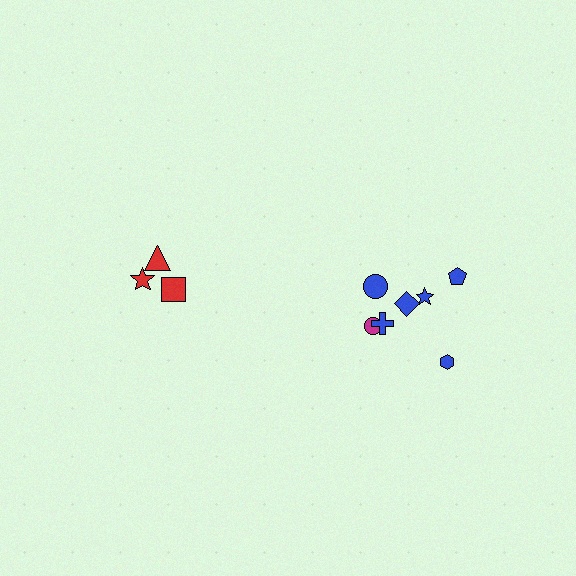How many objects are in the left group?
There are 3 objects.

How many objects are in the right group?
There are 7 objects.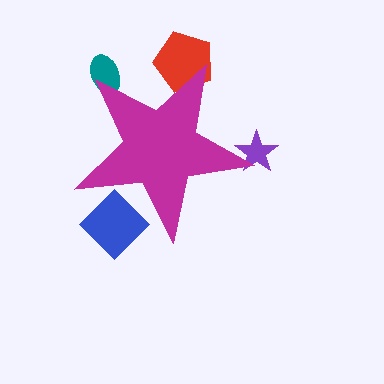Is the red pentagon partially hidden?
Yes, the red pentagon is partially hidden behind the magenta star.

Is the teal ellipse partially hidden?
Yes, the teal ellipse is partially hidden behind the magenta star.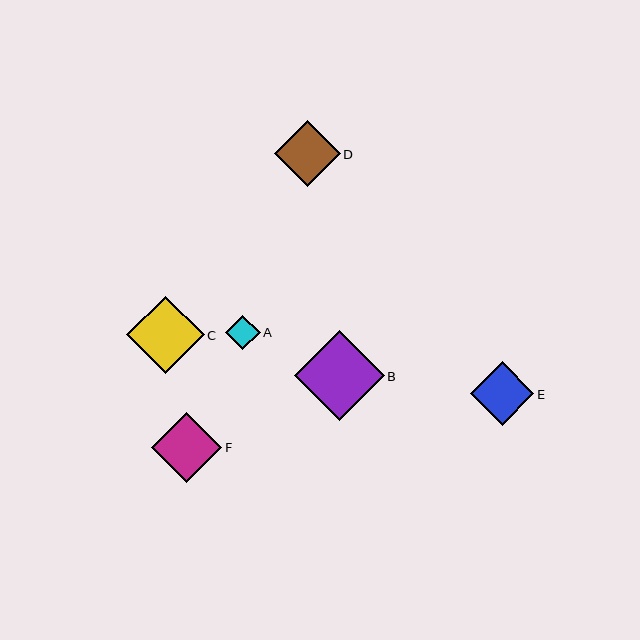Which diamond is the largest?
Diamond B is the largest with a size of approximately 89 pixels.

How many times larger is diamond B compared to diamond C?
Diamond B is approximately 1.2 times the size of diamond C.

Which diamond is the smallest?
Diamond A is the smallest with a size of approximately 34 pixels.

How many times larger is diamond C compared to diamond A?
Diamond C is approximately 2.3 times the size of diamond A.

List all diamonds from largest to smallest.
From largest to smallest: B, C, F, D, E, A.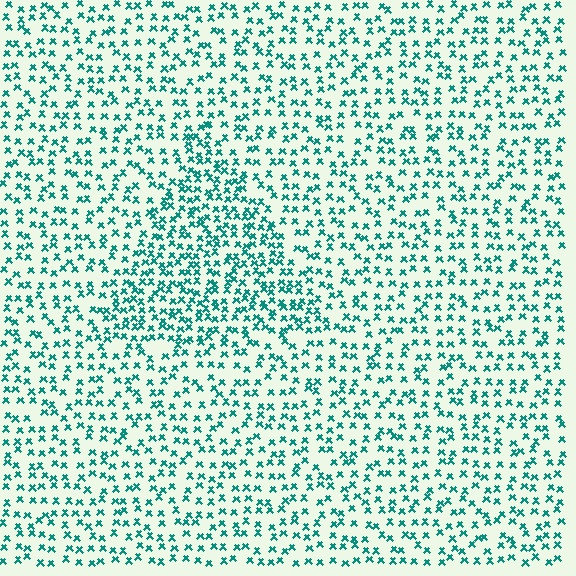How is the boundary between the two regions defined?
The boundary is defined by a change in element density (approximately 1.7x ratio). All elements are the same color, size, and shape.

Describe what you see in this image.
The image contains small teal elements arranged at two different densities. A triangle-shaped region is visible where the elements are more densely packed than the surrounding area.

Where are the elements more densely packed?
The elements are more densely packed inside the triangle boundary.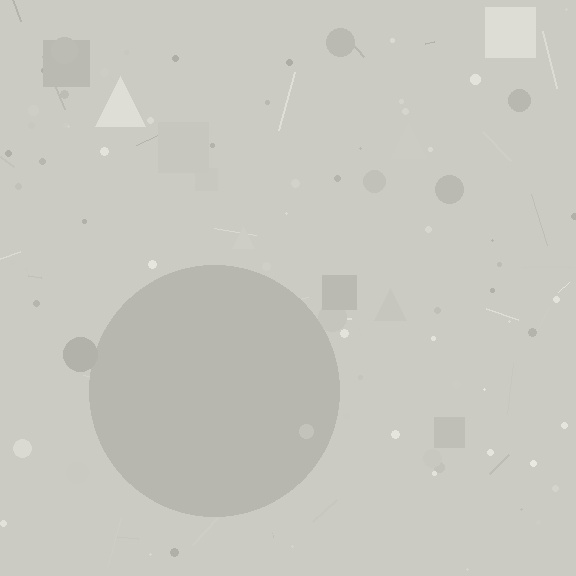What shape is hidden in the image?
A circle is hidden in the image.